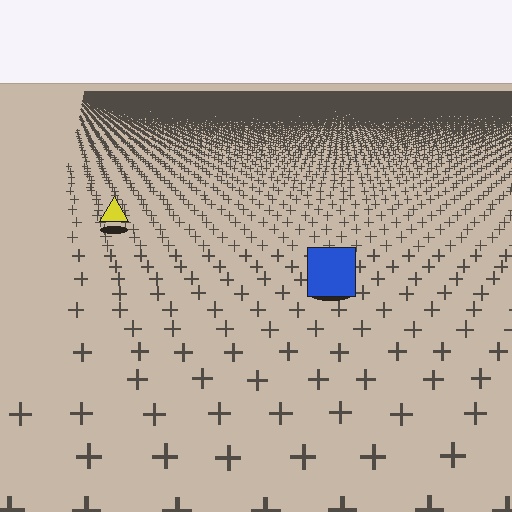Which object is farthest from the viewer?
The yellow triangle is farthest from the viewer. It appears smaller and the ground texture around it is denser.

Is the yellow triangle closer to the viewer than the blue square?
No. The blue square is closer — you can tell from the texture gradient: the ground texture is coarser near it.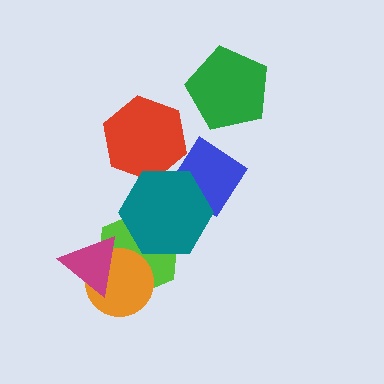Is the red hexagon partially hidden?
Yes, it is partially covered by another shape.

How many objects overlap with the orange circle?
2 objects overlap with the orange circle.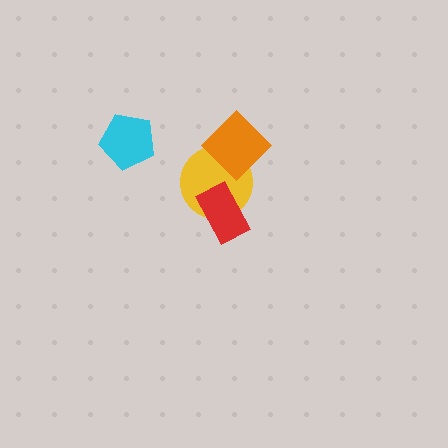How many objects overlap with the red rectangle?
1 object overlaps with the red rectangle.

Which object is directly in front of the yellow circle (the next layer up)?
The red rectangle is directly in front of the yellow circle.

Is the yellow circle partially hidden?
Yes, it is partially covered by another shape.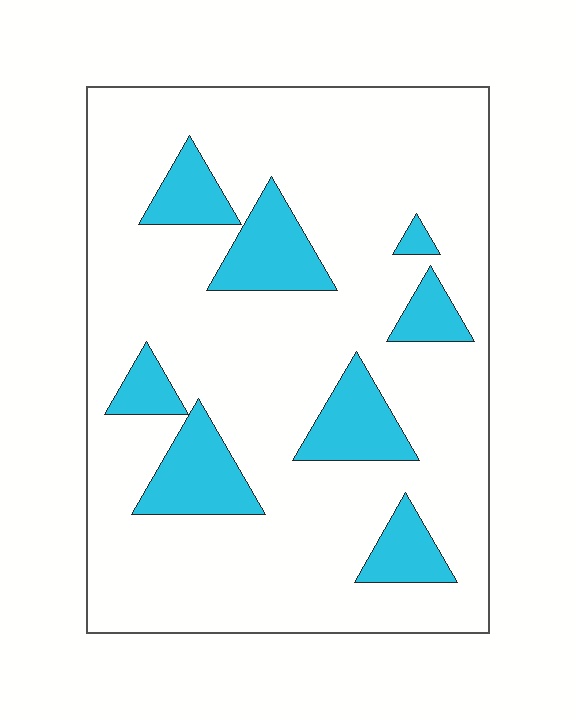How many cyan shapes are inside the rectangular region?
8.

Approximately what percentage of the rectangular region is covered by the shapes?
Approximately 20%.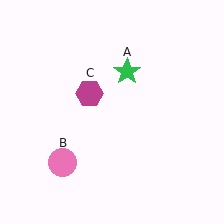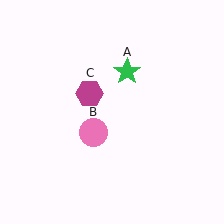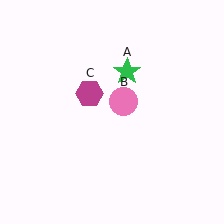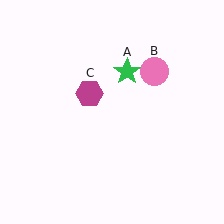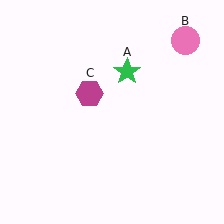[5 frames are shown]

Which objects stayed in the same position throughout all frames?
Green star (object A) and magenta hexagon (object C) remained stationary.